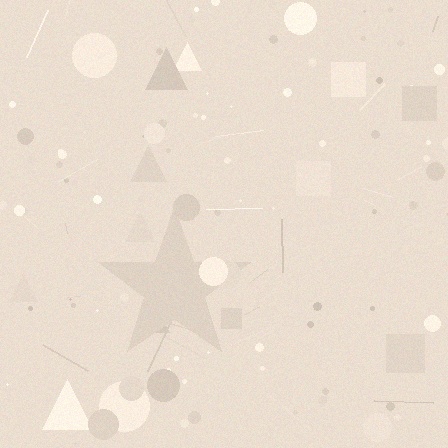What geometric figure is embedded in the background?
A star is embedded in the background.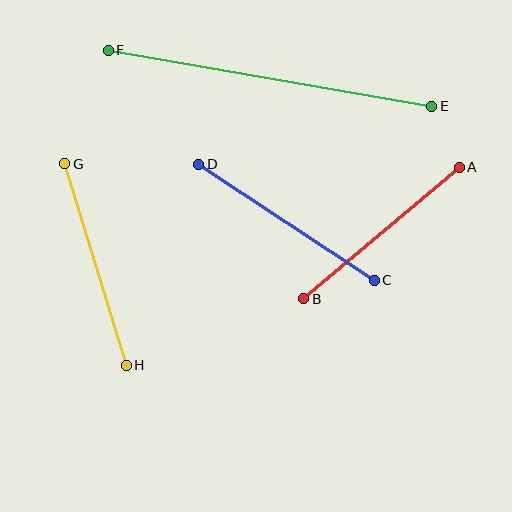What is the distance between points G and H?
The distance is approximately 211 pixels.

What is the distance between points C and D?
The distance is approximately 210 pixels.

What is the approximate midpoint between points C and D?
The midpoint is at approximately (286, 222) pixels.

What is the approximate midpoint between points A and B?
The midpoint is at approximately (381, 233) pixels.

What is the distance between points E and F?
The distance is approximately 328 pixels.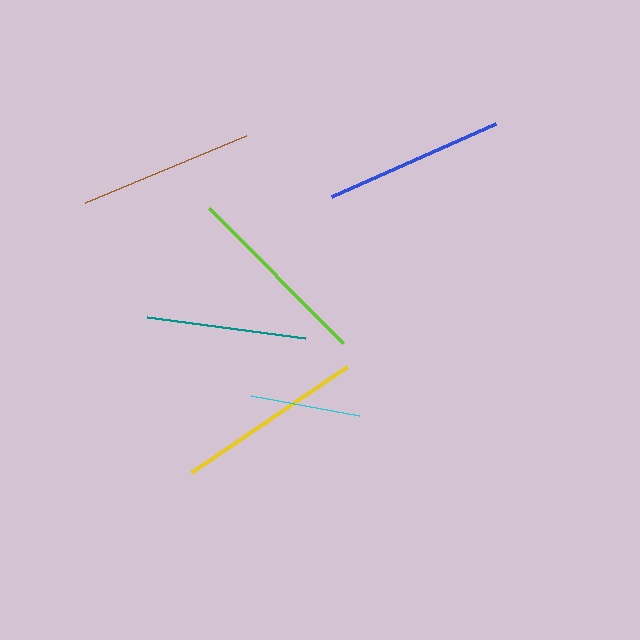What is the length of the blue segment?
The blue segment is approximately 180 pixels long.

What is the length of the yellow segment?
The yellow segment is approximately 189 pixels long.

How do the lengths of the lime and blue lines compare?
The lime and blue lines are approximately the same length.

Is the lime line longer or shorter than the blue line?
The lime line is longer than the blue line.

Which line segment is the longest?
The lime line is the longest at approximately 191 pixels.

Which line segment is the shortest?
The cyan line is the shortest at approximately 110 pixels.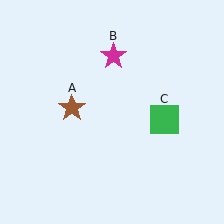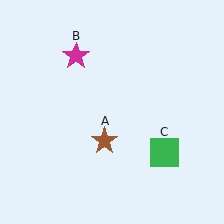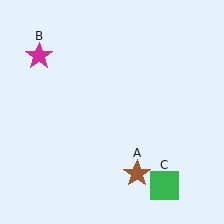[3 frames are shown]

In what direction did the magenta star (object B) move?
The magenta star (object B) moved left.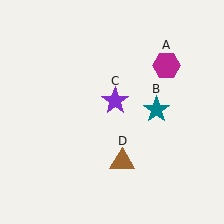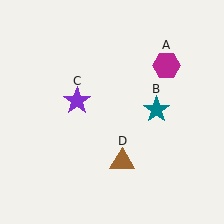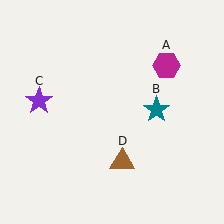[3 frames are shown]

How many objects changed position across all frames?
1 object changed position: purple star (object C).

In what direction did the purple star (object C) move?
The purple star (object C) moved left.